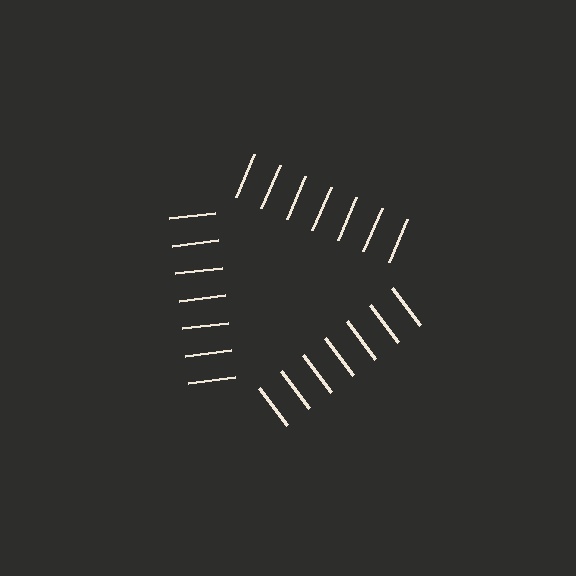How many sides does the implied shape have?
3 sides — the line-ends trace a triangle.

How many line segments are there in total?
21 — 7 along each of the 3 edges.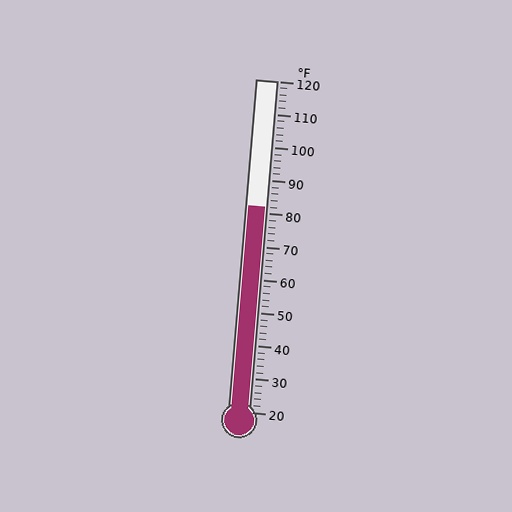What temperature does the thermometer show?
The thermometer shows approximately 82°F.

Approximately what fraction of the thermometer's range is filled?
The thermometer is filled to approximately 60% of its range.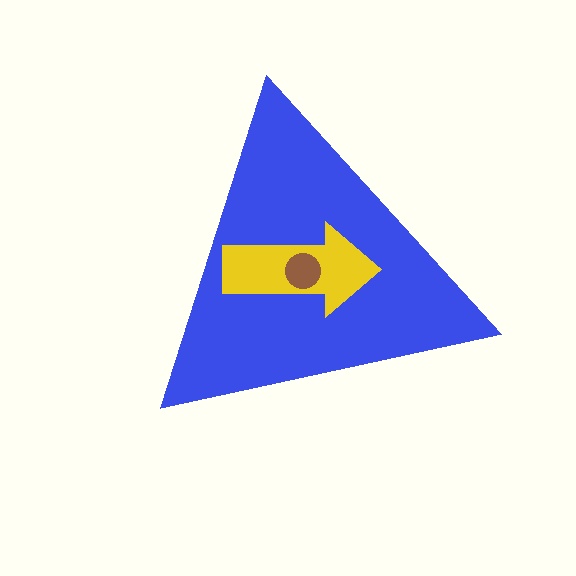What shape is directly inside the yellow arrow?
The brown circle.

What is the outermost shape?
The blue triangle.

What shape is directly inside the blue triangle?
The yellow arrow.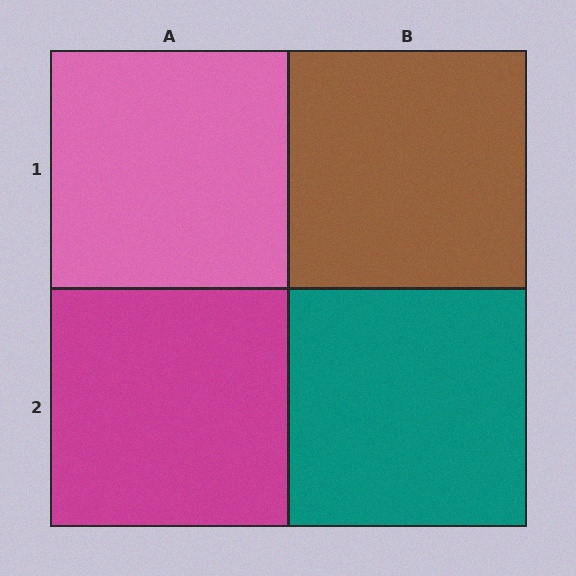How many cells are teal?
1 cell is teal.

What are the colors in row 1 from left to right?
Pink, brown.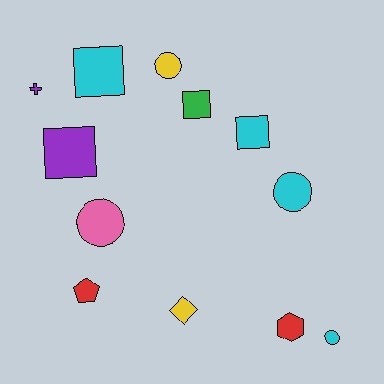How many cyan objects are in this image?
There are 4 cyan objects.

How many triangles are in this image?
There are no triangles.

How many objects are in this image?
There are 12 objects.